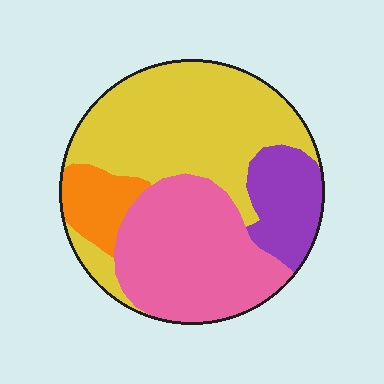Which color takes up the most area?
Yellow, at roughly 45%.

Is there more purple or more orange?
Purple.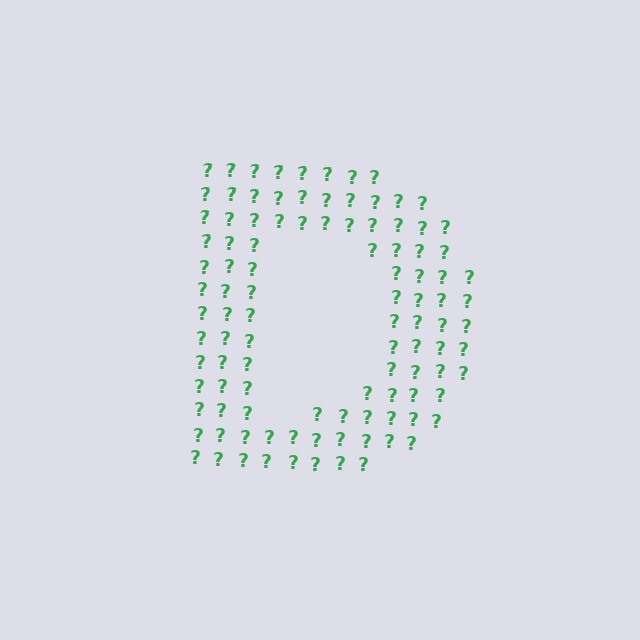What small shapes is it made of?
It is made of small question marks.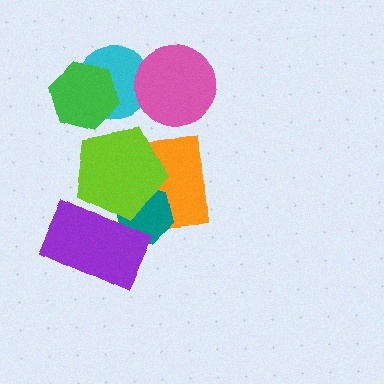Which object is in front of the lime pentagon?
The purple rectangle is in front of the lime pentagon.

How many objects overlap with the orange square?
2 objects overlap with the orange square.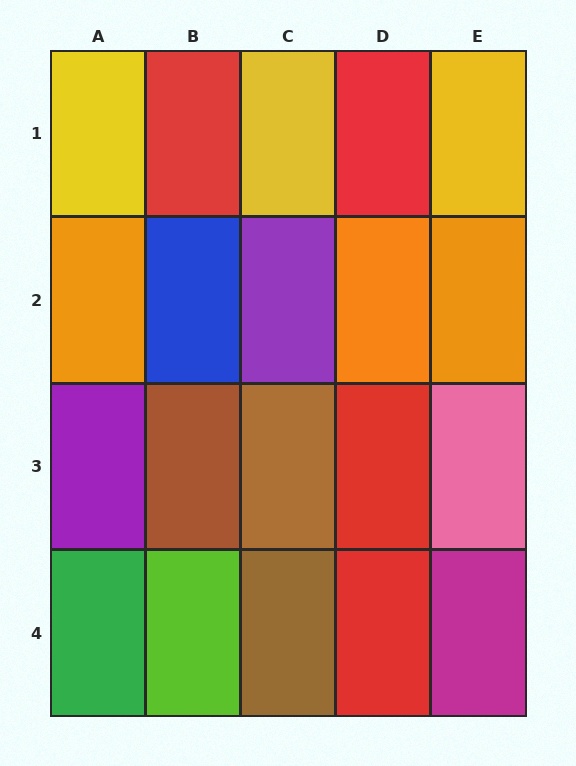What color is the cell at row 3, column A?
Purple.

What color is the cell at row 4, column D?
Red.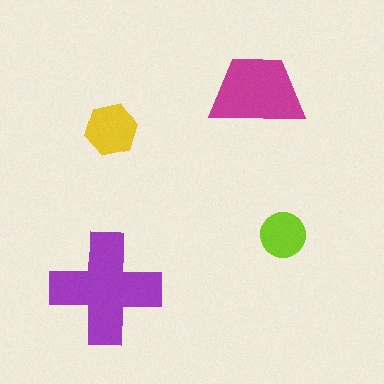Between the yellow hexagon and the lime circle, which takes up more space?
The yellow hexagon.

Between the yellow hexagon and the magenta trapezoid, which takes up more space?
The magenta trapezoid.